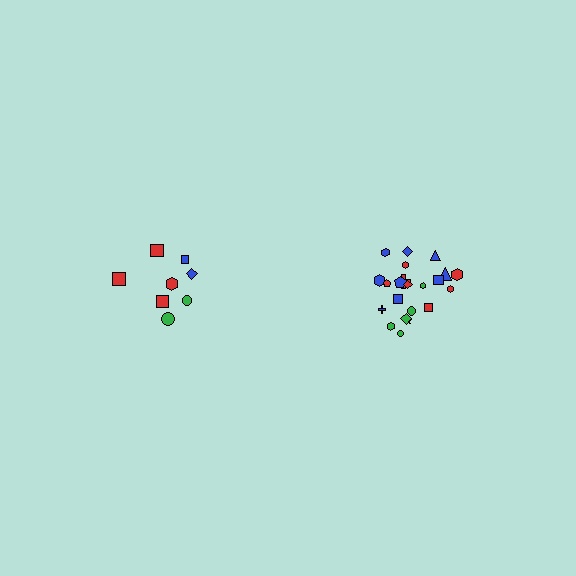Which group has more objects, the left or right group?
The right group.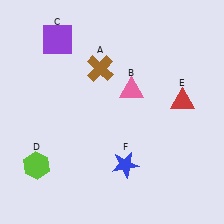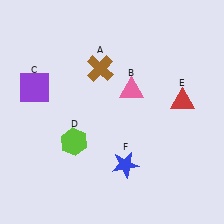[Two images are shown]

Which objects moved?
The objects that moved are: the purple square (C), the lime hexagon (D).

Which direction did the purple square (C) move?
The purple square (C) moved down.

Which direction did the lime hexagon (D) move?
The lime hexagon (D) moved right.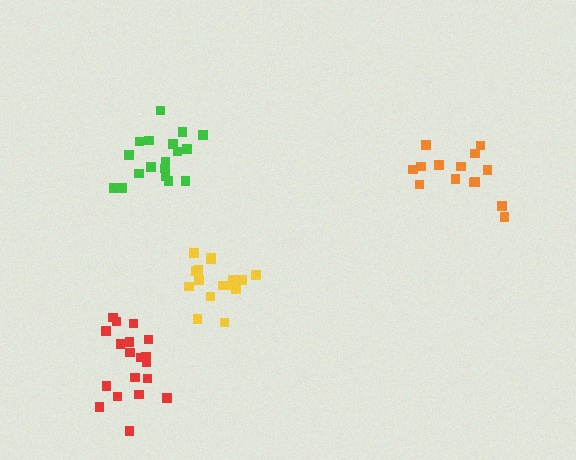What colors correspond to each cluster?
The clusters are colored: green, yellow, red, orange.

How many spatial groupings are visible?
There are 4 spatial groupings.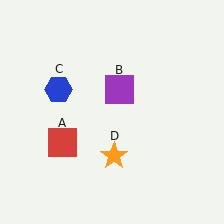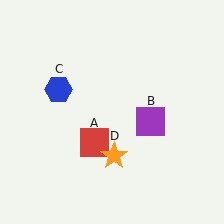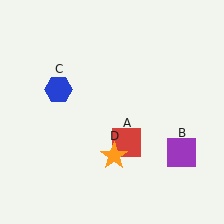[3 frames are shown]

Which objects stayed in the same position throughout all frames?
Blue hexagon (object C) and orange star (object D) remained stationary.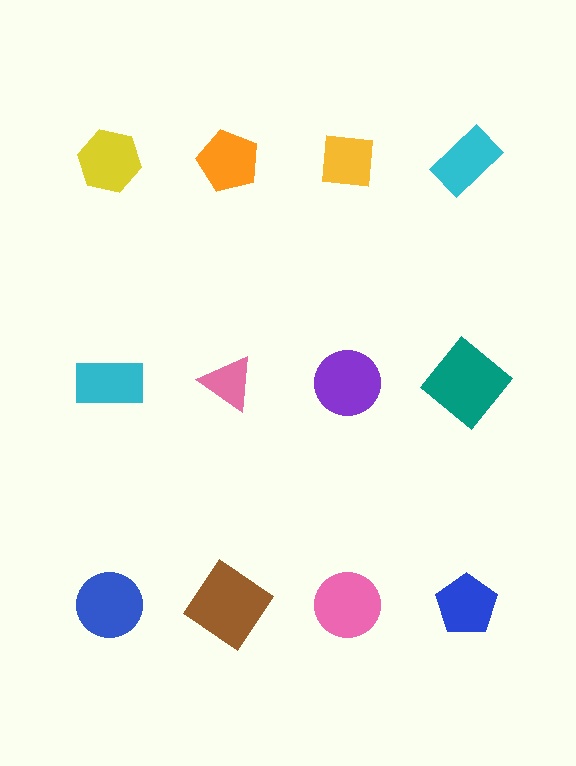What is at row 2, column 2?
A pink triangle.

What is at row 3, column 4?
A blue pentagon.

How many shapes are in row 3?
4 shapes.